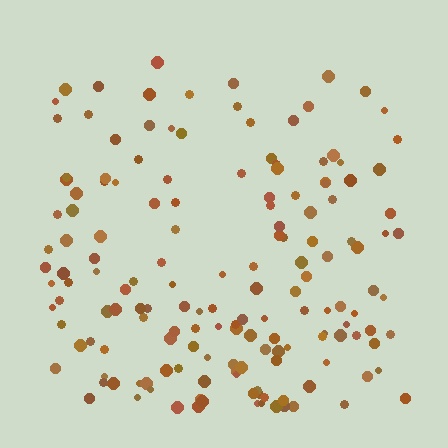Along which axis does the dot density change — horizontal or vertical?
Vertical.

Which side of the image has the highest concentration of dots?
The bottom.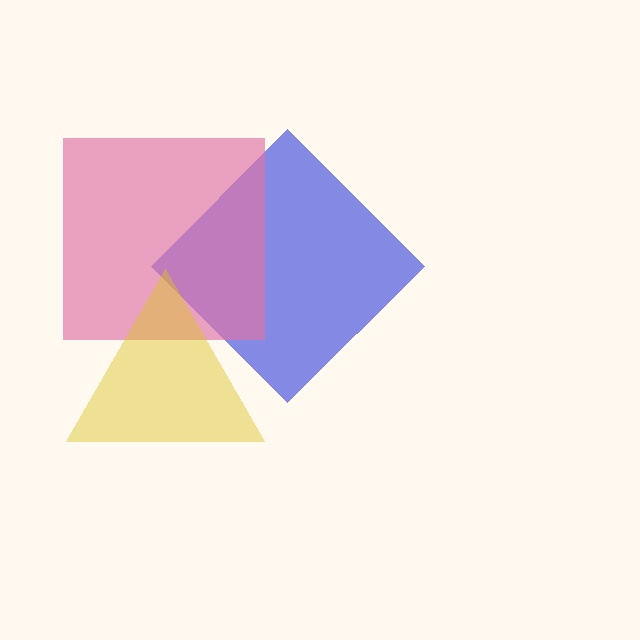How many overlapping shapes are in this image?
There are 3 overlapping shapes in the image.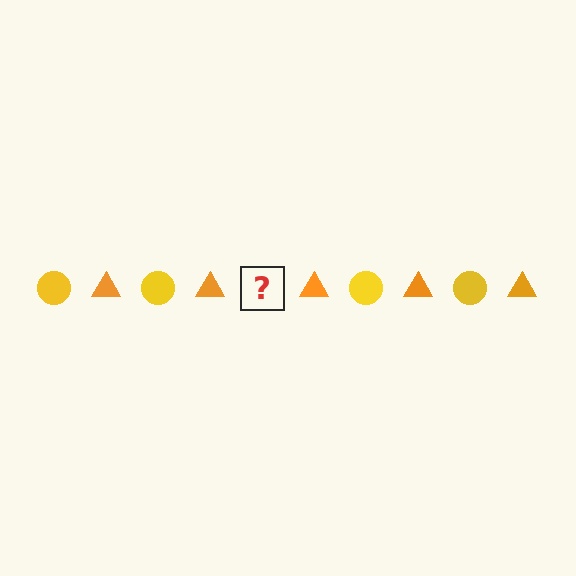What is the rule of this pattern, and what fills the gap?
The rule is that the pattern alternates between yellow circle and orange triangle. The gap should be filled with a yellow circle.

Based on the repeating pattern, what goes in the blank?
The blank should be a yellow circle.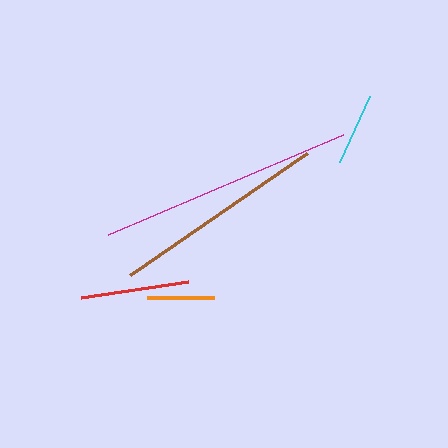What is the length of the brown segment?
The brown segment is approximately 215 pixels long.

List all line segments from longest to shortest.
From longest to shortest: magenta, brown, red, cyan, orange.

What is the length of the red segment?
The red segment is approximately 108 pixels long.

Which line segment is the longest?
The magenta line is the longest at approximately 256 pixels.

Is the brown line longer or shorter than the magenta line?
The magenta line is longer than the brown line.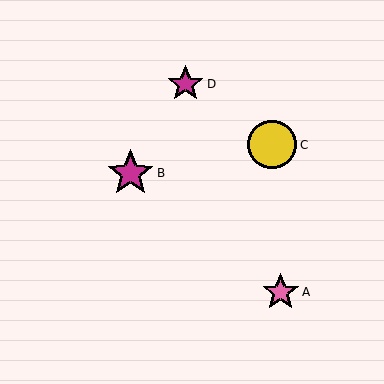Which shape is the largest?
The yellow circle (labeled C) is the largest.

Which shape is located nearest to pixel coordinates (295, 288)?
The pink star (labeled A) at (281, 292) is nearest to that location.